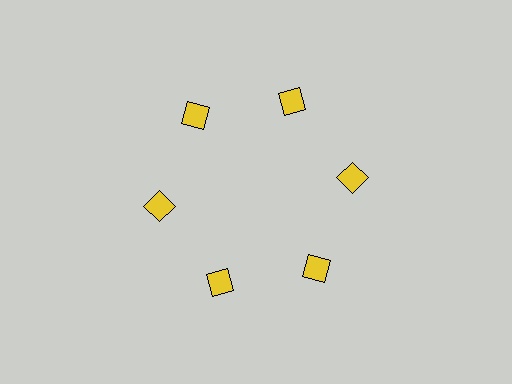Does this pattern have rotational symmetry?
Yes, this pattern has 6-fold rotational symmetry. It looks the same after rotating 60 degrees around the center.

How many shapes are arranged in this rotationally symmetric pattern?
There are 6 shapes, arranged in 6 groups of 1.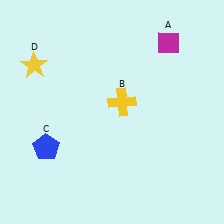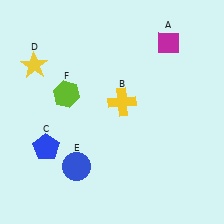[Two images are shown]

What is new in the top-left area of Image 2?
A lime hexagon (F) was added in the top-left area of Image 2.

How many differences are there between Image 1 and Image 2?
There are 2 differences between the two images.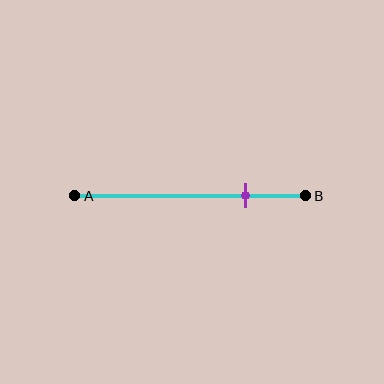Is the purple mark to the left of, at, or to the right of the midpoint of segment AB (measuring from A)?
The purple mark is to the right of the midpoint of segment AB.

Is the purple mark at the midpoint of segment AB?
No, the mark is at about 75% from A, not at the 50% midpoint.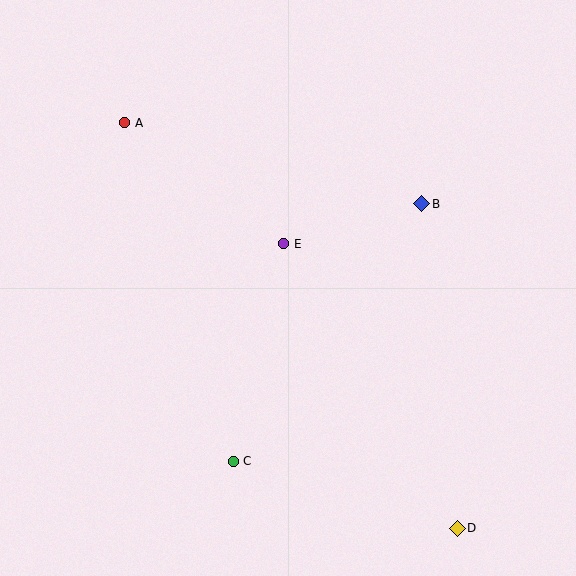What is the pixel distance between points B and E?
The distance between B and E is 143 pixels.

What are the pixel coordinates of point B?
Point B is at (422, 204).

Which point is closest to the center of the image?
Point E at (284, 244) is closest to the center.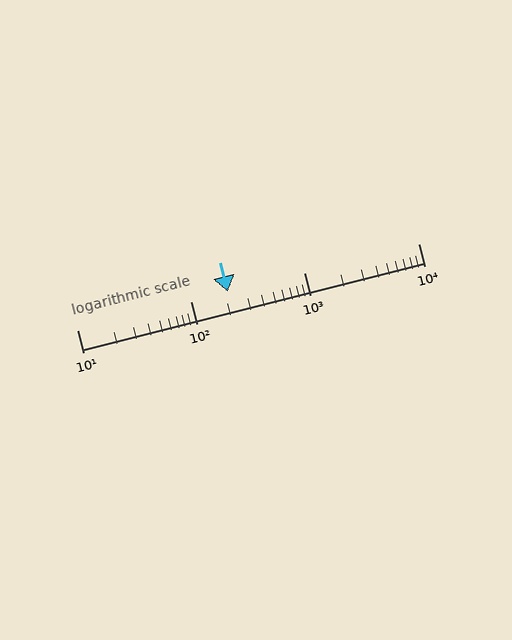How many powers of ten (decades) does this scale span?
The scale spans 3 decades, from 10 to 10000.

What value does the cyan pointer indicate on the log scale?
The pointer indicates approximately 210.